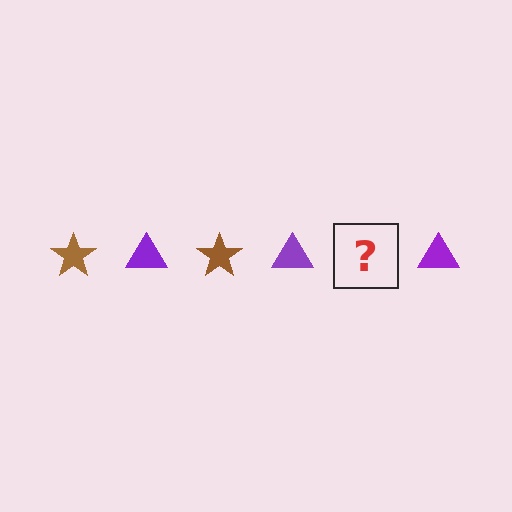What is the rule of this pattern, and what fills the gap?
The rule is that the pattern alternates between brown star and purple triangle. The gap should be filled with a brown star.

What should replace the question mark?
The question mark should be replaced with a brown star.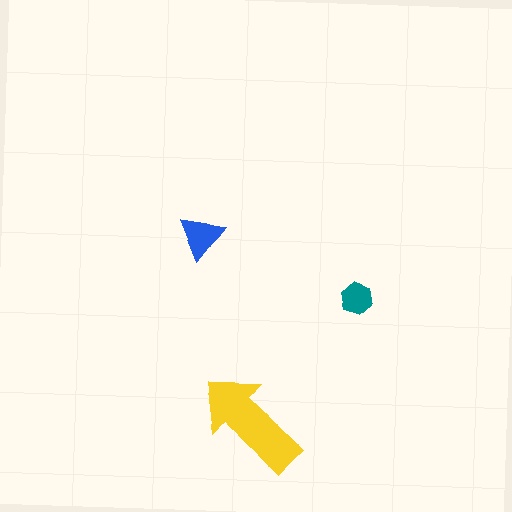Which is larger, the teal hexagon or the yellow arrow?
The yellow arrow.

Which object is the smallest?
The teal hexagon.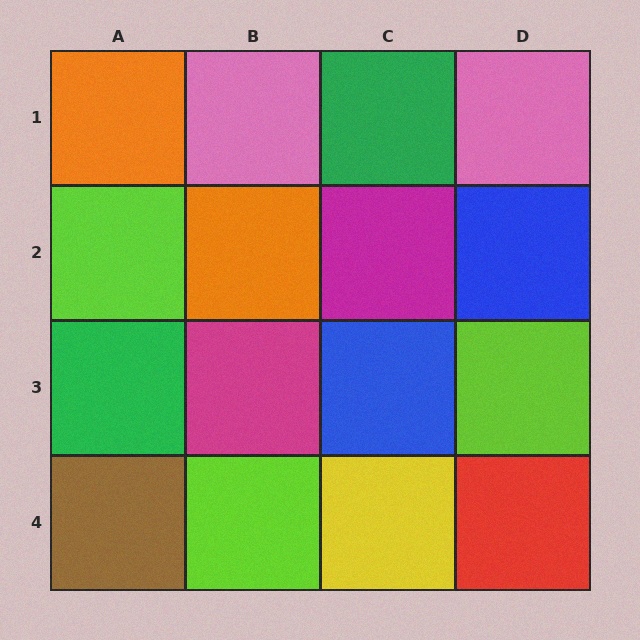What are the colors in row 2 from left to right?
Lime, orange, magenta, blue.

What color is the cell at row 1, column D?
Pink.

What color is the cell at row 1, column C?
Green.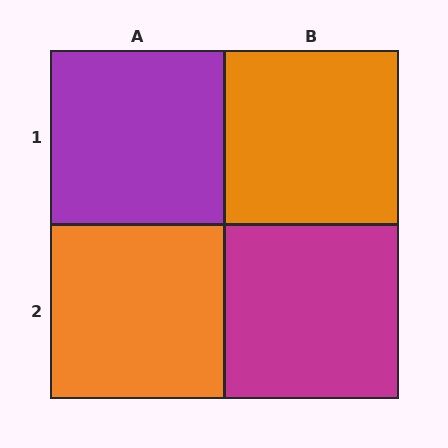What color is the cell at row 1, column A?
Purple.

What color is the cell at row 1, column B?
Orange.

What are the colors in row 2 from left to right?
Orange, magenta.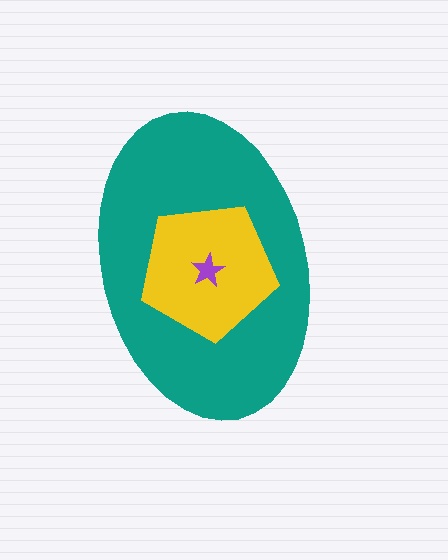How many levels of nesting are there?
3.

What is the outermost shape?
The teal ellipse.